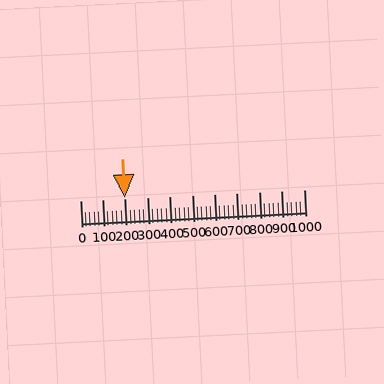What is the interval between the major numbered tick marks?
The major tick marks are spaced 100 units apart.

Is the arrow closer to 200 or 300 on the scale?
The arrow is closer to 200.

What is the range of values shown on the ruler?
The ruler shows values from 0 to 1000.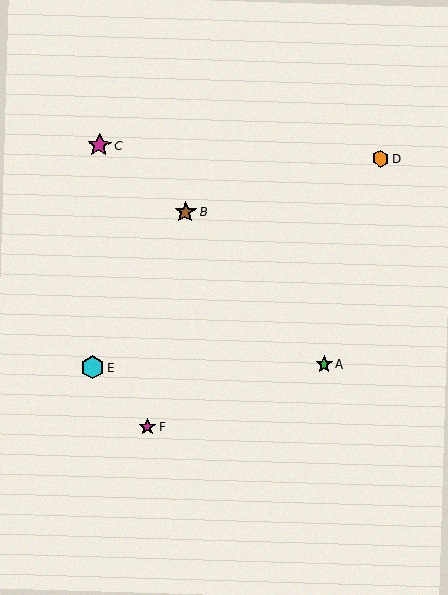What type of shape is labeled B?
Shape B is a brown star.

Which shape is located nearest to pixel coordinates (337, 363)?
The green star (labeled A) at (324, 364) is nearest to that location.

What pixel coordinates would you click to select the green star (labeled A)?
Click at (324, 364) to select the green star A.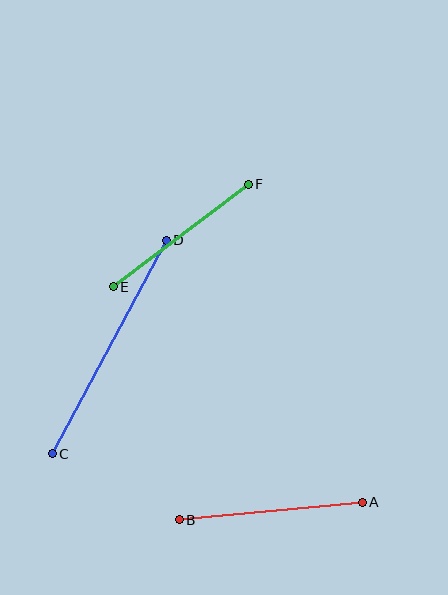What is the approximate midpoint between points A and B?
The midpoint is at approximately (271, 511) pixels.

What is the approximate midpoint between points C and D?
The midpoint is at approximately (109, 347) pixels.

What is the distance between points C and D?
The distance is approximately 242 pixels.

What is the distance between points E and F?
The distance is approximately 169 pixels.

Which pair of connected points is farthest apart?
Points C and D are farthest apart.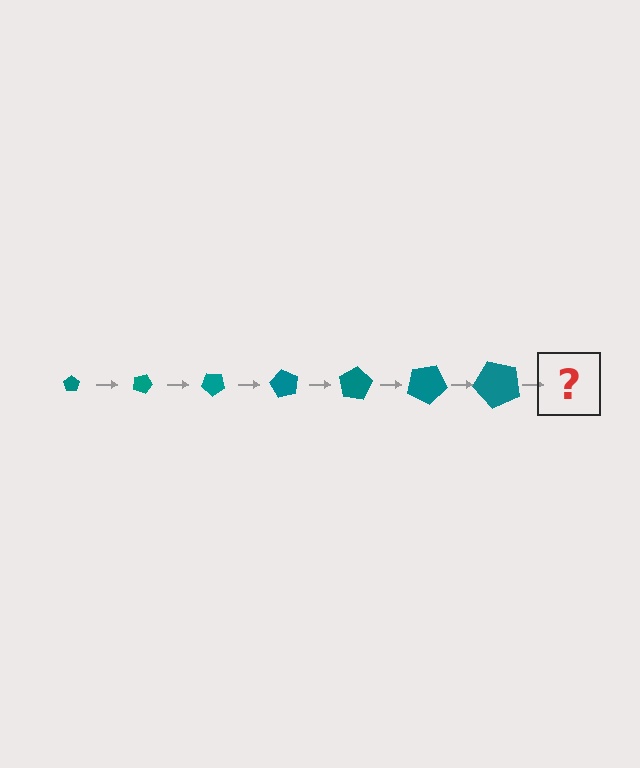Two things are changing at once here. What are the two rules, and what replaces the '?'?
The two rules are that the pentagon grows larger each step and it rotates 20 degrees each step. The '?' should be a pentagon, larger than the previous one and rotated 140 degrees from the start.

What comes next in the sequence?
The next element should be a pentagon, larger than the previous one and rotated 140 degrees from the start.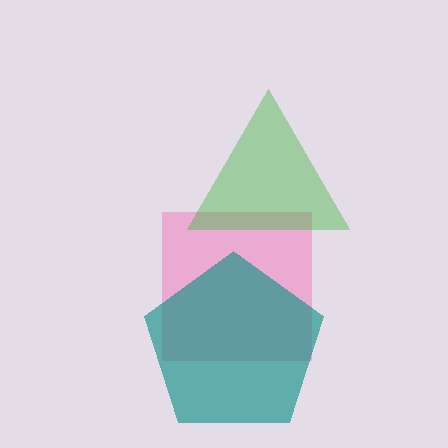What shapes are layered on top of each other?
The layered shapes are: a pink square, a teal pentagon, a green triangle.